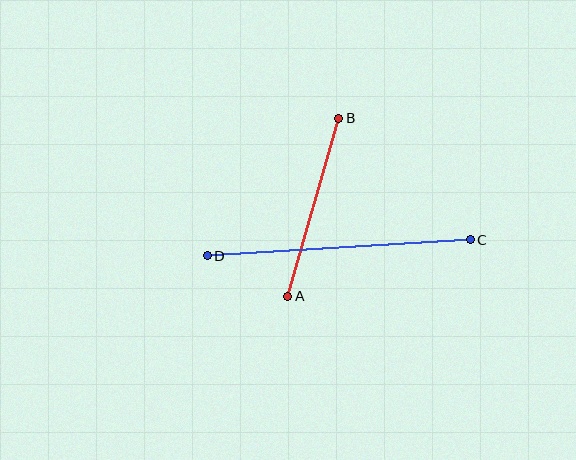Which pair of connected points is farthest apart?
Points C and D are farthest apart.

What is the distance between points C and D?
The distance is approximately 264 pixels.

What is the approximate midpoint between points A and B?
The midpoint is at approximately (313, 207) pixels.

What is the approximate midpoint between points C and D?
The midpoint is at approximately (339, 248) pixels.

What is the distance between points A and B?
The distance is approximately 185 pixels.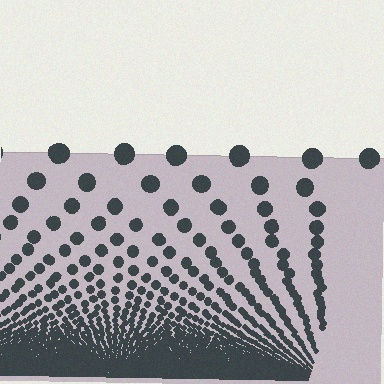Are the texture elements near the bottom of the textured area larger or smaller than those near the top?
Smaller. The gradient is inverted — elements near the bottom are smaller and denser.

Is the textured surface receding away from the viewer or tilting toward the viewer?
The surface appears to tilt toward the viewer. Texture elements get larger and sparser toward the top.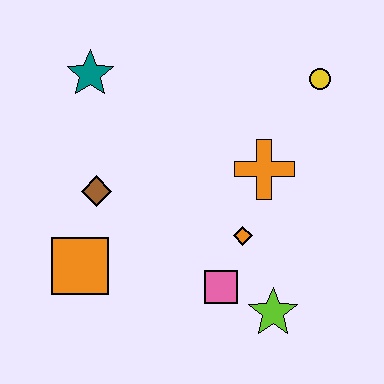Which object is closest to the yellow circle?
The orange cross is closest to the yellow circle.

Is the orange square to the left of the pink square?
Yes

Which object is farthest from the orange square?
The yellow circle is farthest from the orange square.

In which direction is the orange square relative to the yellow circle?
The orange square is to the left of the yellow circle.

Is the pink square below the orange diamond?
Yes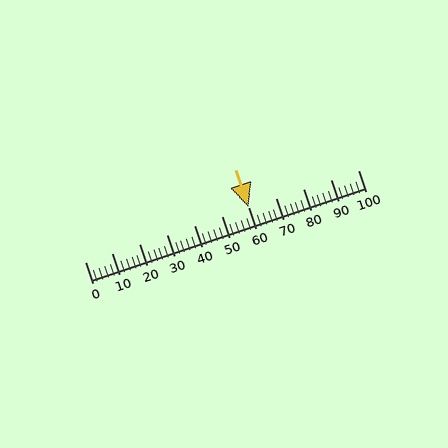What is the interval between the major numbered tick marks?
The major tick marks are spaced 10 units apart.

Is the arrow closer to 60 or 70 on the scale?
The arrow is closer to 60.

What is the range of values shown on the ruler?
The ruler shows values from 0 to 100.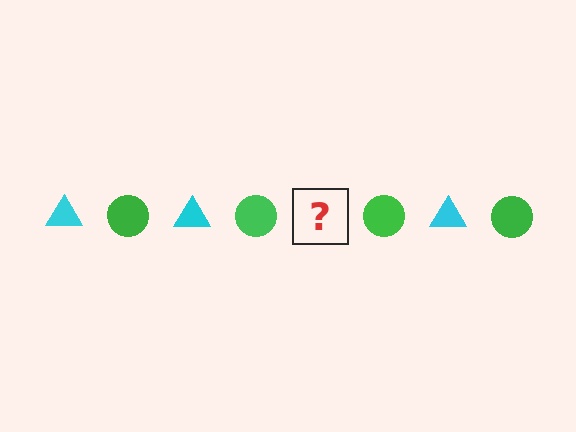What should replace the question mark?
The question mark should be replaced with a cyan triangle.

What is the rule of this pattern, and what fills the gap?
The rule is that the pattern alternates between cyan triangle and green circle. The gap should be filled with a cyan triangle.